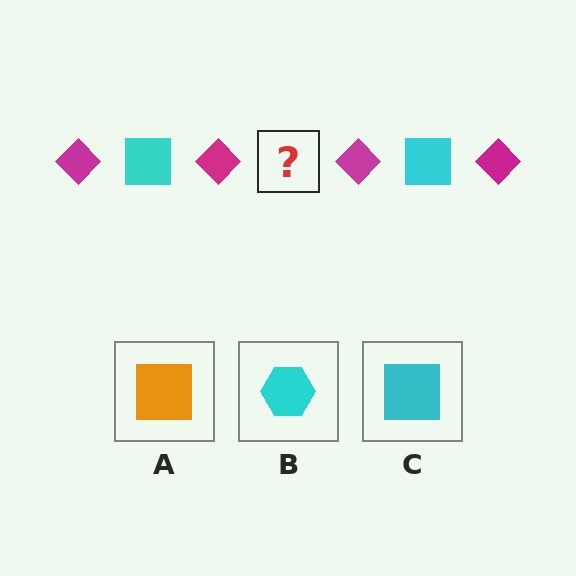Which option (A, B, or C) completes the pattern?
C.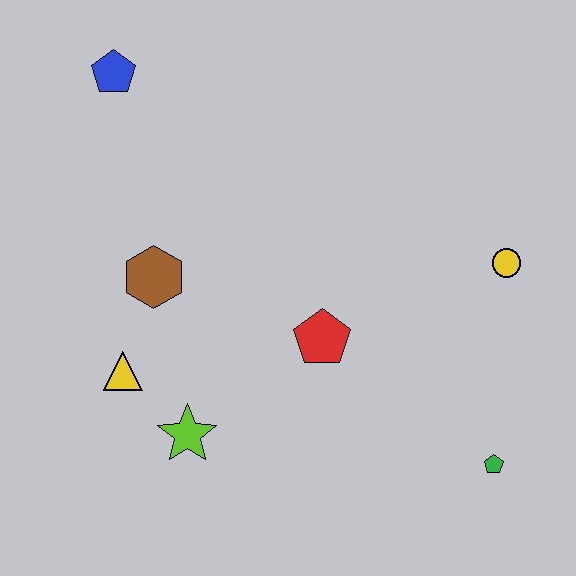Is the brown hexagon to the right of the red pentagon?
No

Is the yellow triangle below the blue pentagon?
Yes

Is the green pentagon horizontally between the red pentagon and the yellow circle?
Yes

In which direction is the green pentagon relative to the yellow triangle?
The green pentagon is to the right of the yellow triangle.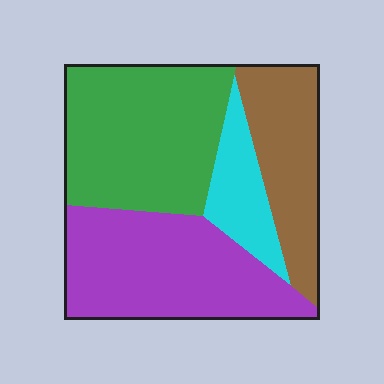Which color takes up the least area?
Cyan, at roughly 10%.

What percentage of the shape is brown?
Brown takes up about one fifth (1/5) of the shape.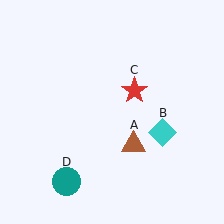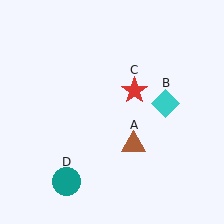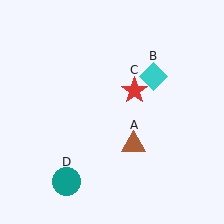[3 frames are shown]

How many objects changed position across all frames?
1 object changed position: cyan diamond (object B).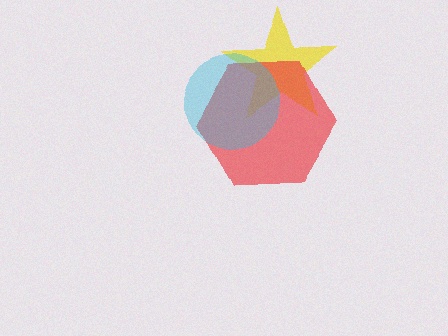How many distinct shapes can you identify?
There are 3 distinct shapes: a yellow star, a red hexagon, a cyan circle.